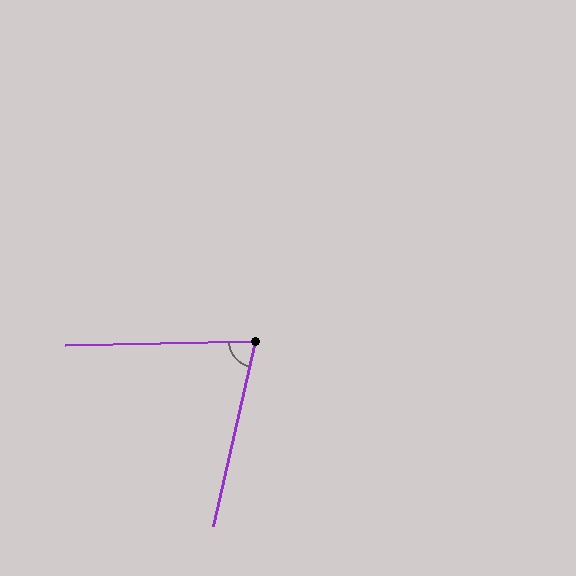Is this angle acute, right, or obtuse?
It is acute.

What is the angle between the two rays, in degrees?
Approximately 76 degrees.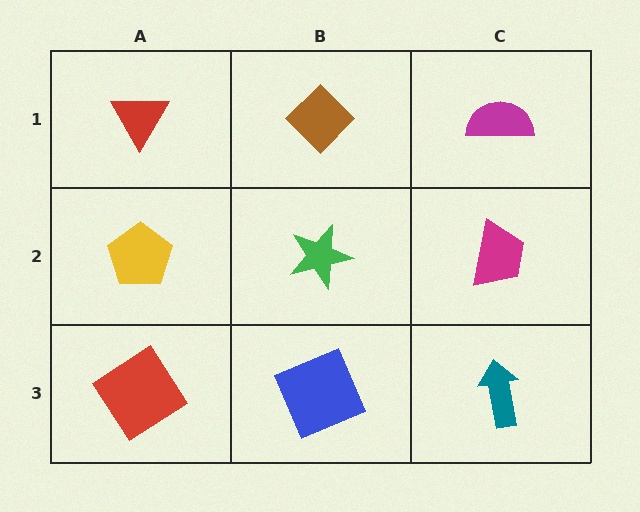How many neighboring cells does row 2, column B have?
4.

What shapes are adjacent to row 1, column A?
A yellow pentagon (row 2, column A), a brown diamond (row 1, column B).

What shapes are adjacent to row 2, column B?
A brown diamond (row 1, column B), a blue square (row 3, column B), a yellow pentagon (row 2, column A), a magenta trapezoid (row 2, column C).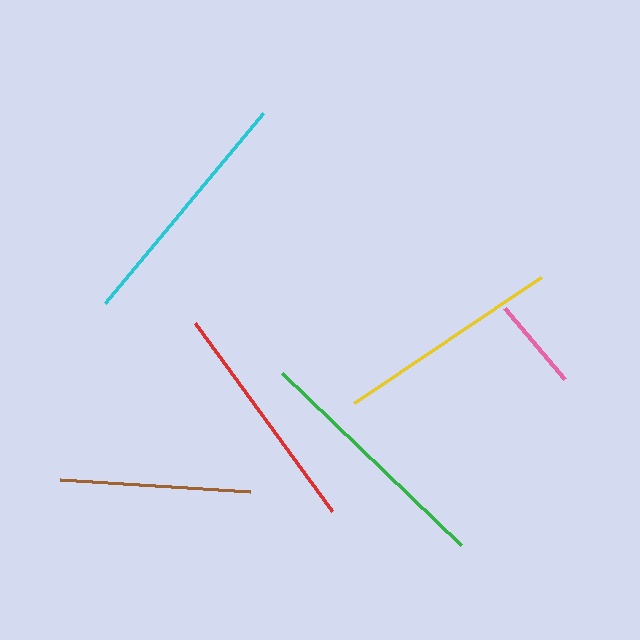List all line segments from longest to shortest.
From longest to shortest: green, cyan, red, yellow, brown, pink.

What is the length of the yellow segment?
The yellow segment is approximately 225 pixels long.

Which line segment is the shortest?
The pink line is the shortest at approximately 93 pixels.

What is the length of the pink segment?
The pink segment is approximately 93 pixels long.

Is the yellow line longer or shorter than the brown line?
The yellow line is longer than the brown line.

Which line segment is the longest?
The green line is the longest at approximately 249 pixels.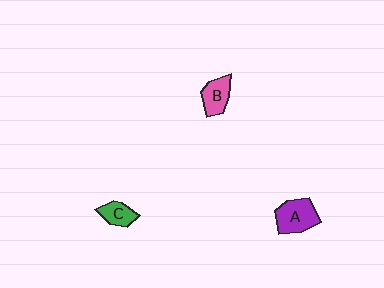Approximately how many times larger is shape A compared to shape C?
Approximately 1.8 times.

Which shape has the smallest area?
Shape C (green).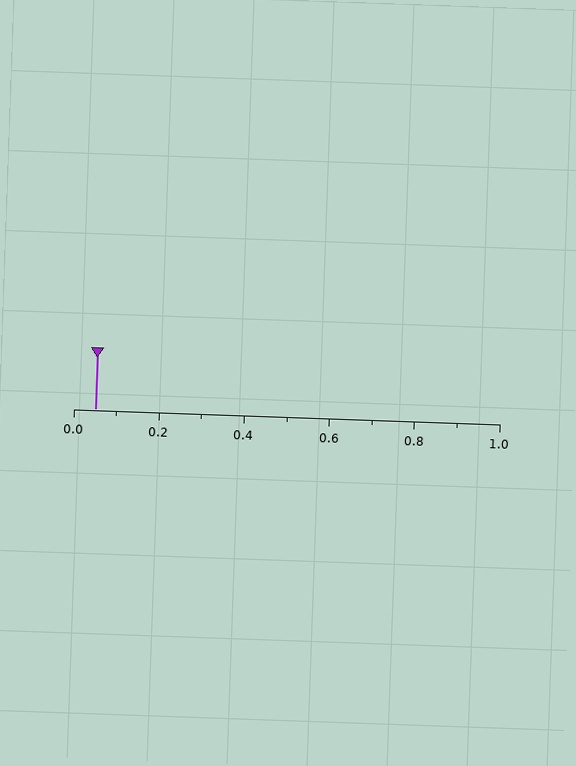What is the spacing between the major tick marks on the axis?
The major ticks are spaced 0.2 apart.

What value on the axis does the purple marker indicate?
The marker indicates approximately 0.05.